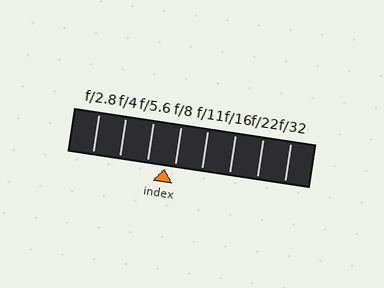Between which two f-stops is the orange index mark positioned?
The index mark is between f/5.6 and f/8.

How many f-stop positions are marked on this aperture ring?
There are 8 f-stop positions marked.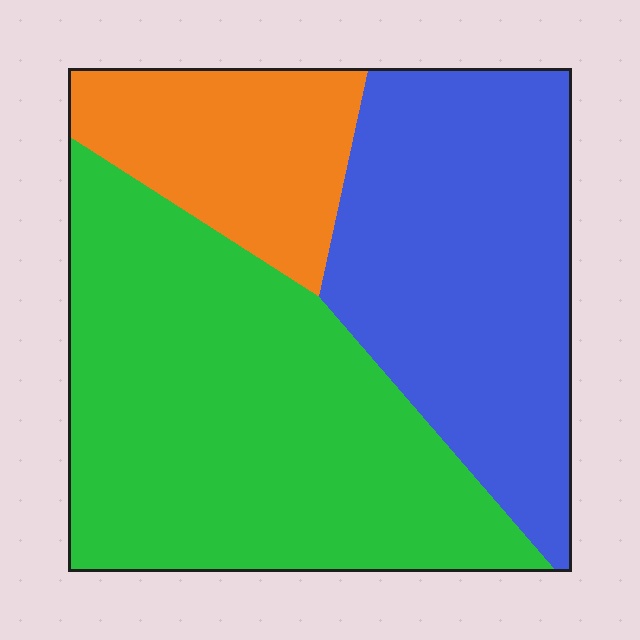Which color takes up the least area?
Orange, at roughly 15%.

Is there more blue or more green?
Green.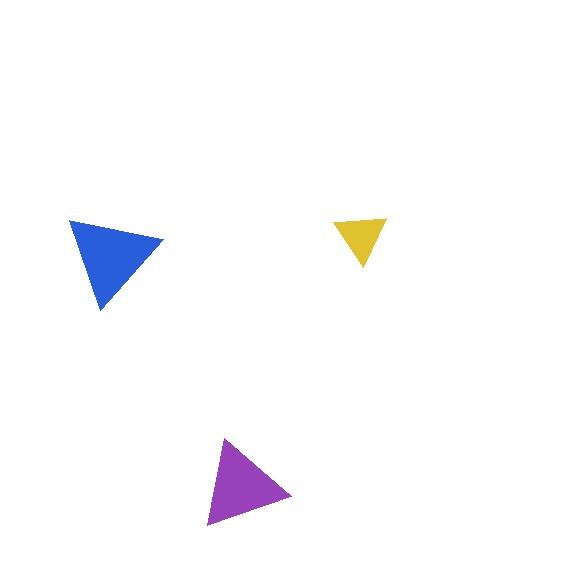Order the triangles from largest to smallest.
the blue one, the purple one, the yellow one.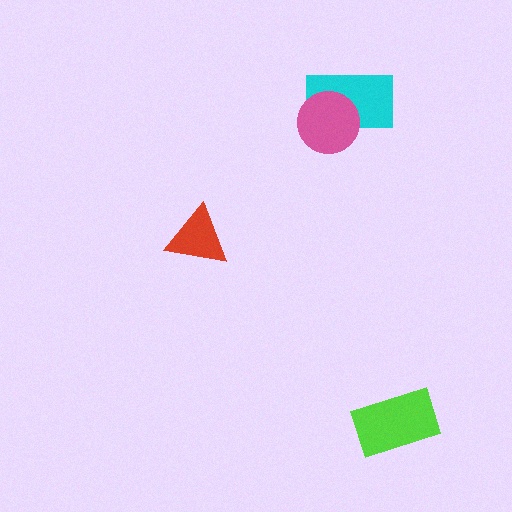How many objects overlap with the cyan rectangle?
1 object overlaps with the cyan rectangle.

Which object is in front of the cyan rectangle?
The pink circle is in front of the cyan rectangle.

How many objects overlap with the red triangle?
0 objects overlap with the red triangle.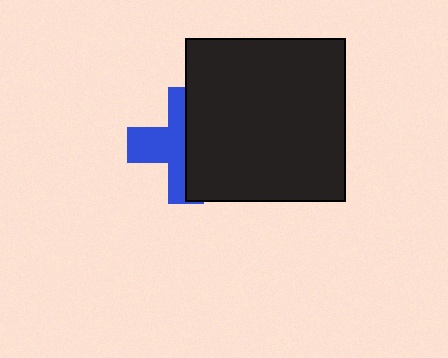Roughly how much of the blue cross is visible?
About half of it is visible (roughly 50%).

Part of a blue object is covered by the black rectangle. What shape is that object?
It is a cross.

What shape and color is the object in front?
The object in front is a black rectangle.